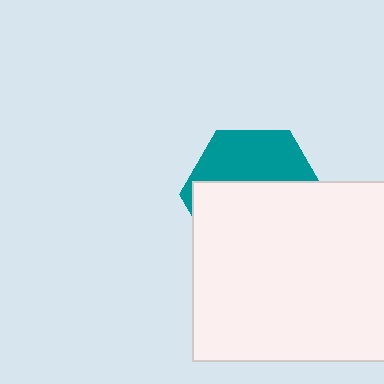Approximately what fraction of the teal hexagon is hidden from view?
Roughly 61% of the teal hexagon is hidden behind the white rectangle.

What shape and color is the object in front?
The object in front is a white rectangle.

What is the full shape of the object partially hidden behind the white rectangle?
The partially hidden object is a teal hexagon.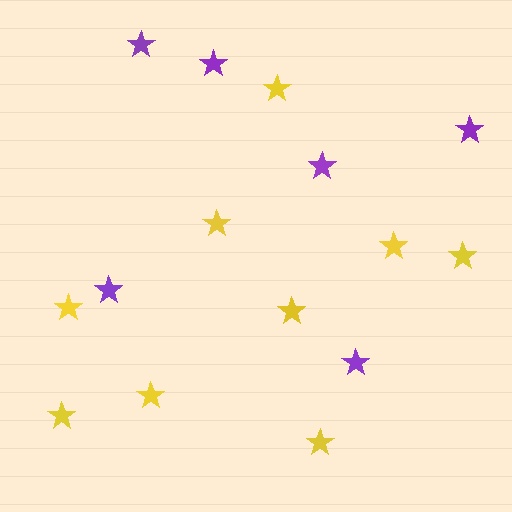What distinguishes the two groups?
There are 2 groups: one group of purple stars (6) and one group of yellow stars (9).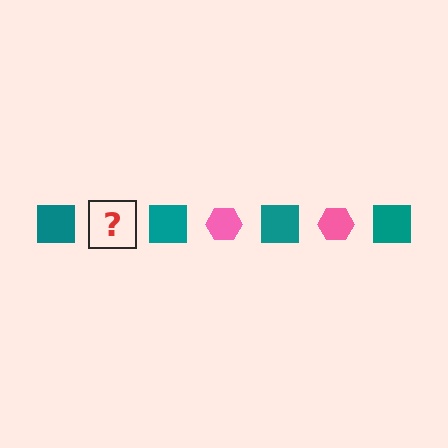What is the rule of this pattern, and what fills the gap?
The rule is that the pattern alternates between teal square and pink hexagon. The gap should be filled with a pink hexagon.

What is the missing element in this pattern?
The missing element is a pink hexagon.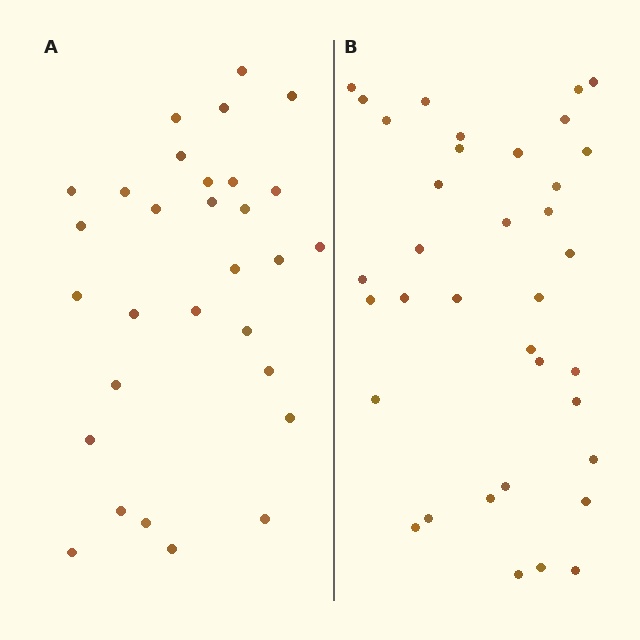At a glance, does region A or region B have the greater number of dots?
Region B (the right region) has more dots.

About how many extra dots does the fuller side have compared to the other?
Region B has about 6 more dots than region A.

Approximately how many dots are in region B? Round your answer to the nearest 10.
About 40 dots. (The exact count is 36, which rounds to 40.)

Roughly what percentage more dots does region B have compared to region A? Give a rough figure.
About 20% more.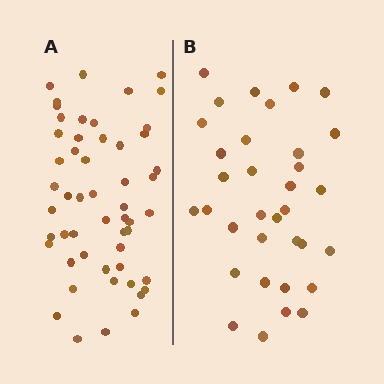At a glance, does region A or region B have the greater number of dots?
Region A (the left region) has more dots.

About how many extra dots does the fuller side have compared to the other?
Region A has approximately 20 more dots than region B.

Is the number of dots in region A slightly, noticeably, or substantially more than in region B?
Region A has substantially more. The ratio is roughly 1.6 to 1.